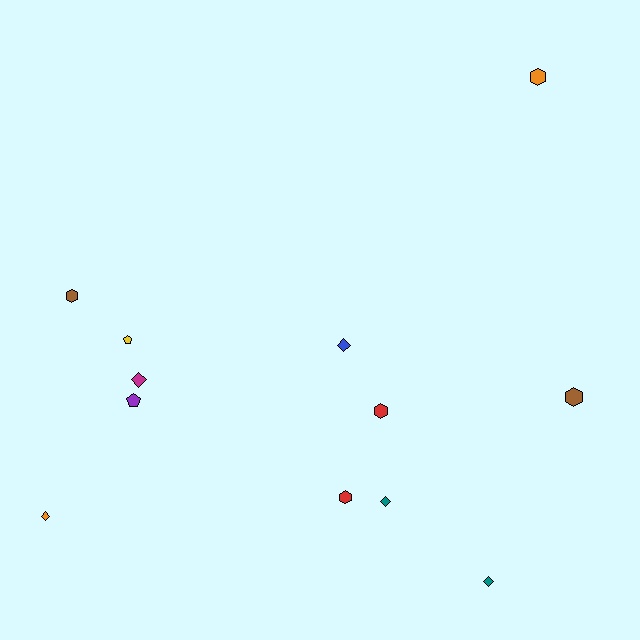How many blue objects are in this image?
There is 1 blue object.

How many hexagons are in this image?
There are 5 hexagons.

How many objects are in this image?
There are 12 objects.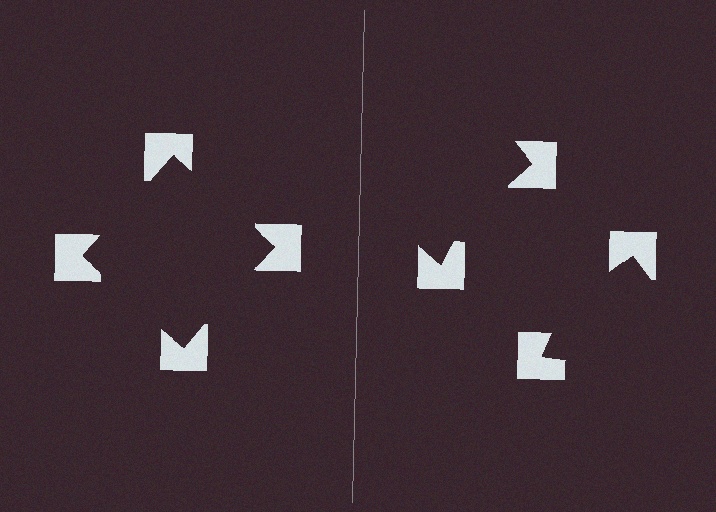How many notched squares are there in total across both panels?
8 — 4 on each side.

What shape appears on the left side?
An illusory square.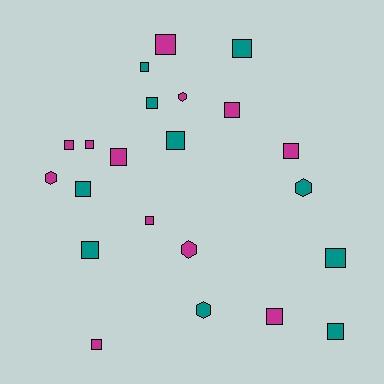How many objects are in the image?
There are 22 objects.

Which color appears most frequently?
Magenta, with 12 objects.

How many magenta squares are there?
There are 9 magenta squares.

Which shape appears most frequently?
Square, with 17 objects.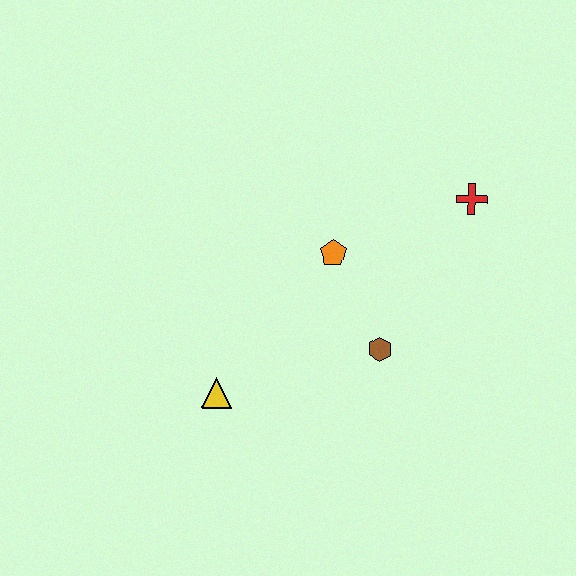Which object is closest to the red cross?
The orange pentagon is closest to the red cross.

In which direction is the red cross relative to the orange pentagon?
The red cross is to the right of the orange pentagon.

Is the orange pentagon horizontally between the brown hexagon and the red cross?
No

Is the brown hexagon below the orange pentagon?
Yes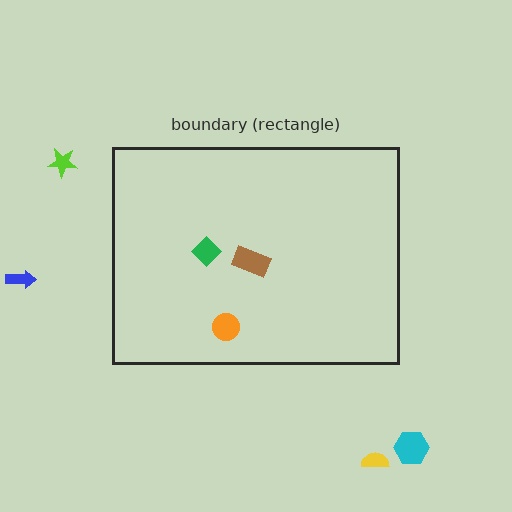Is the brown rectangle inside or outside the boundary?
Inside.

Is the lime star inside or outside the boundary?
Outside.